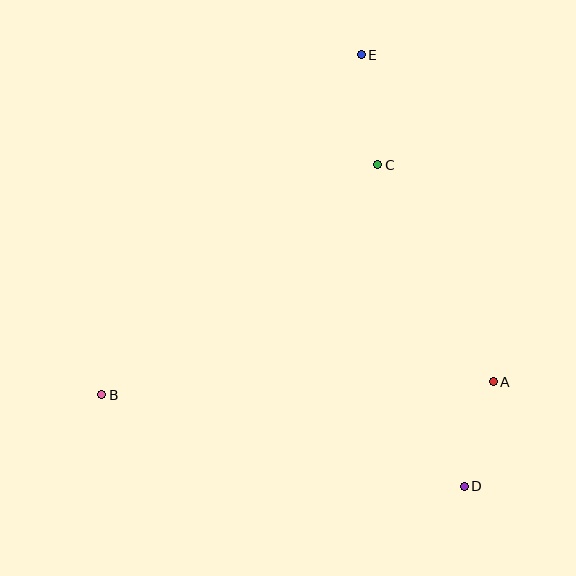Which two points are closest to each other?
Points A and D are closest to each other.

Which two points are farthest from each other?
Points D and E are farthest from each other.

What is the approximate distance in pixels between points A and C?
The distance between A and C is approximately 246 pixels.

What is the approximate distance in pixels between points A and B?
The distance between A and B is approximately 392 pixels.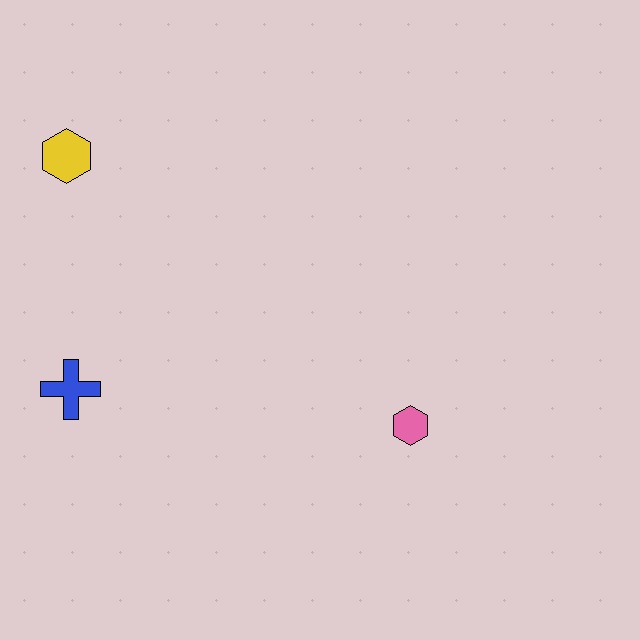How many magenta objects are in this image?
There are no magenta objects.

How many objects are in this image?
There are 3 objects.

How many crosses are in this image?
There is 1 cross.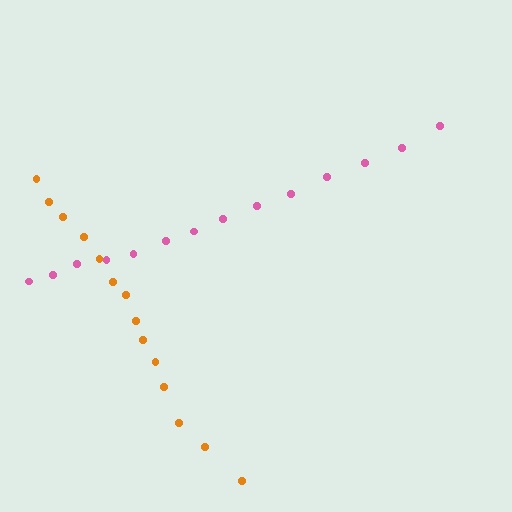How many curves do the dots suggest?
There are 2 distinct paths.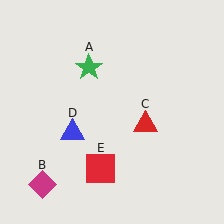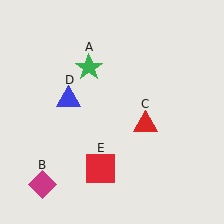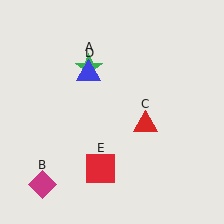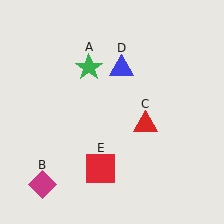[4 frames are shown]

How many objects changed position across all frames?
1 object changed position: blue triangle (object D).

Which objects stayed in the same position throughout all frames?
Green star (object A) and magenta diamond (object B) and red triangle (object C) and red square (object E) remained stationary.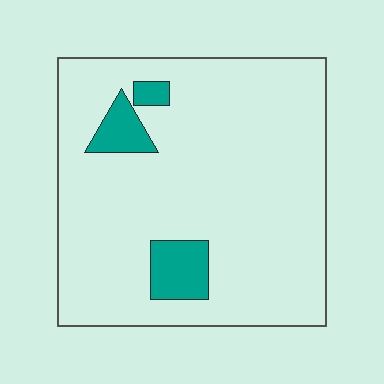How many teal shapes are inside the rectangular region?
3.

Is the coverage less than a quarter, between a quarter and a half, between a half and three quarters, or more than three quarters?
Less than a quarter.